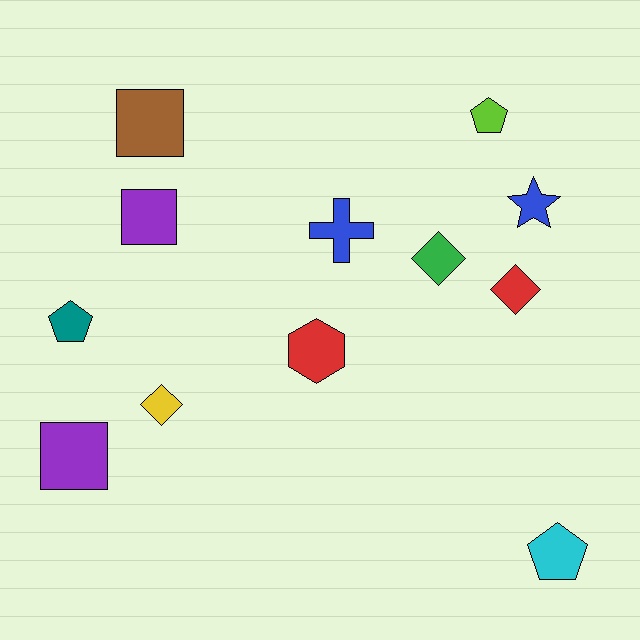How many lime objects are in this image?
There is 1 lime object.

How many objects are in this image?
There are 12 objects.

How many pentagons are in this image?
There are 3 pentagons.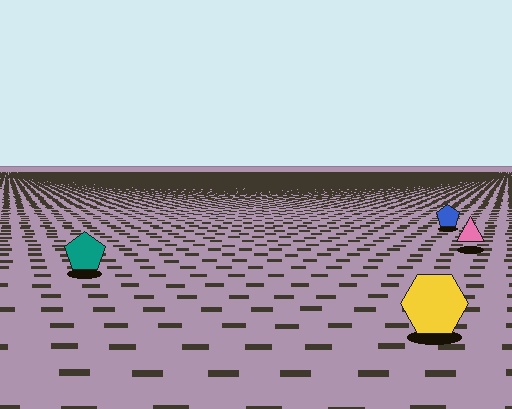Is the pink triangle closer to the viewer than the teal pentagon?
No. The teal pentagon is closer — you can tell from the texture gradient: the ground texture is coarser near it.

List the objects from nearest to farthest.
From nearest to farthest: the yellow hexagon, the teal pentagon, the pink triangle, the blue pentagon.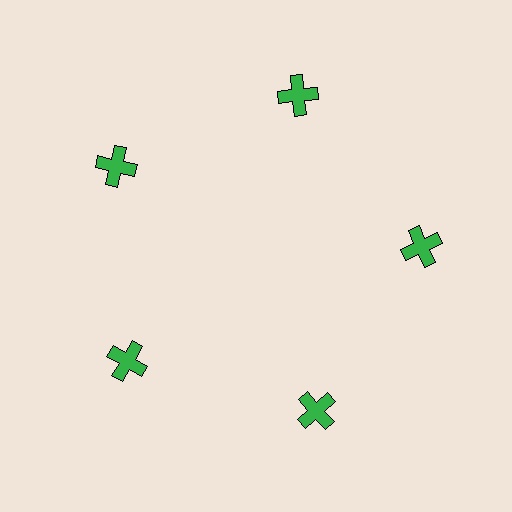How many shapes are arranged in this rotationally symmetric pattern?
There are 5 shapes, arranged in 5 groups of 1.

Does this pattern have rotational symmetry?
Yes, this pattern has 5-fold rotational symmetry. It looks the same after rotating 72 degrees around the center.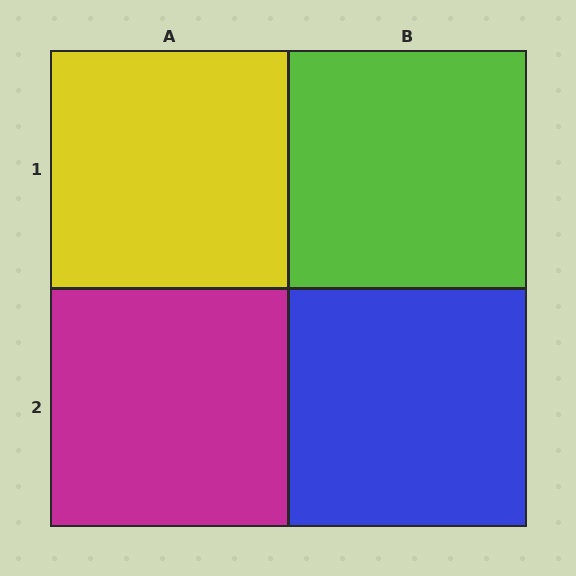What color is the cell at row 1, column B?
Lime.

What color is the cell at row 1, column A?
Yellow.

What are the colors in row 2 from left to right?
Magenta, blue.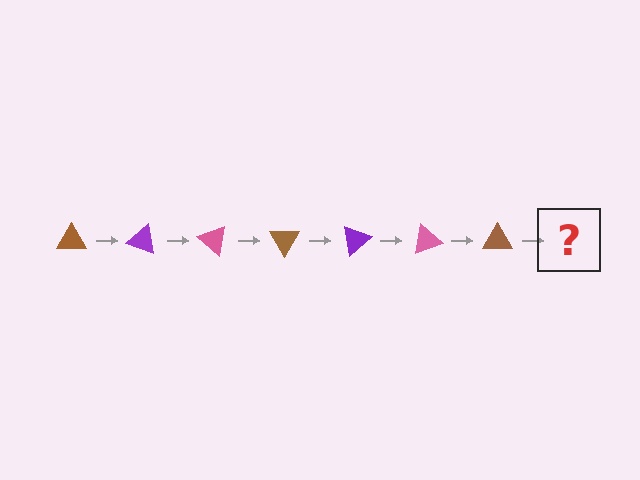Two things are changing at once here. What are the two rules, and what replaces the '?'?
The two rules are that it rotates 20 degrees each step and the color cycles through brown, purple, and pink. The '?' should be a purple triangle, rotated 140 degrees from the start.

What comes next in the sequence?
The next element should be a purple triangle, rotated 140 degrees from the start.